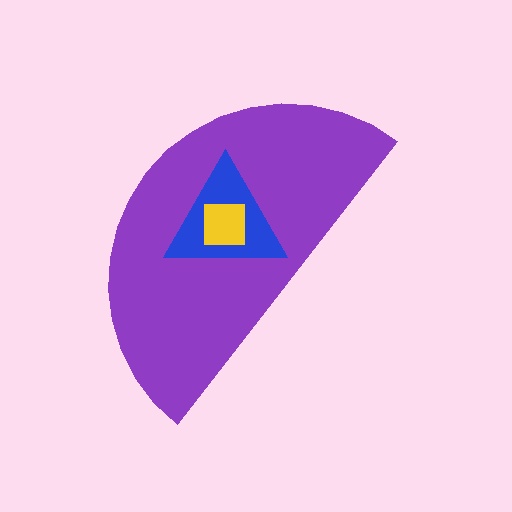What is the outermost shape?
The purple semicircle.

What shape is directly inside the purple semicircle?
The blue triangle.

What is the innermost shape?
The yellow square.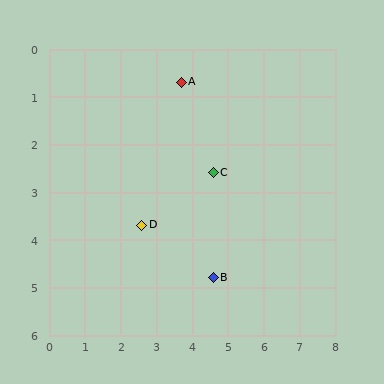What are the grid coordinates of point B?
Point B is at approximately (4.6, 4.8).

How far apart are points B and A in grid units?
Points B and A are about 4.2 grid units apart.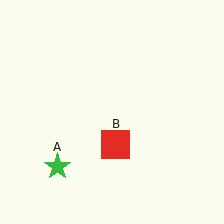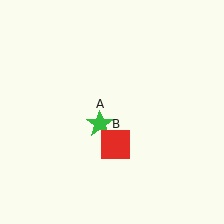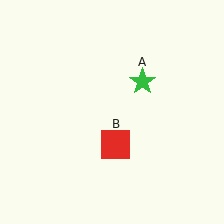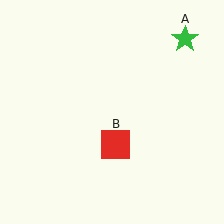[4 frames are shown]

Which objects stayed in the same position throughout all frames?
Red square (object B) remained stationary.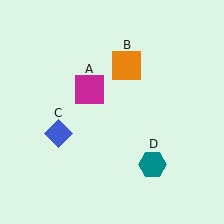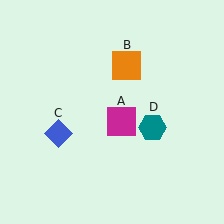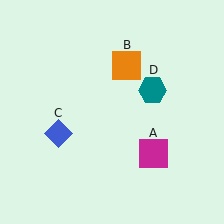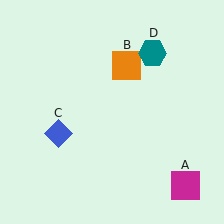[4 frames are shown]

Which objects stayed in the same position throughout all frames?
Orange square (object B) and blue diamond (object C) remained stationary.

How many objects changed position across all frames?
2 objects changed position: magenta square (object A), teal hexagon (object D).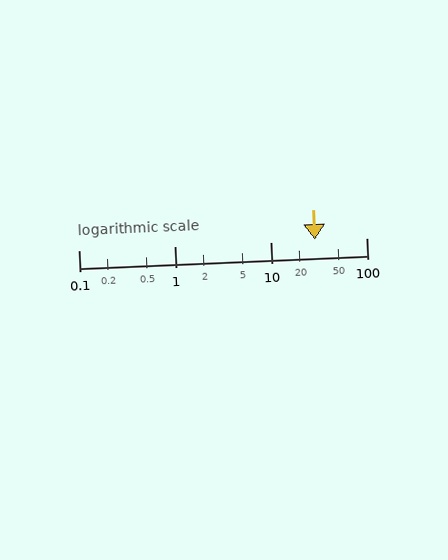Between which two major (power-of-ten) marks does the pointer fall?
The pointer is between 10 and 100.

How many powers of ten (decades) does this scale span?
The scale spans 3 decades, from 0.1 to 100.